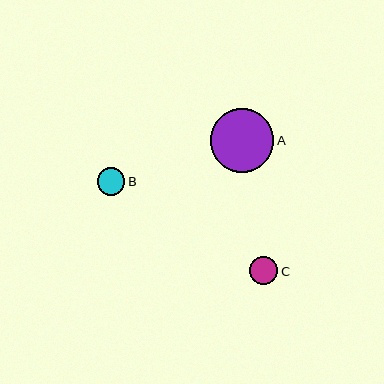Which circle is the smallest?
Circle B is the smallest with a size of approximately 27 pixels.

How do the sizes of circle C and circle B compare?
Circle C and circle B are approximately the same size.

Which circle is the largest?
Circle A is the largest with a size of approximately 63 pixels.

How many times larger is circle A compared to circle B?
Circle A is approximately 2.3 times the size of circle B.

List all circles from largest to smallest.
From largest to smallest: A, C, B.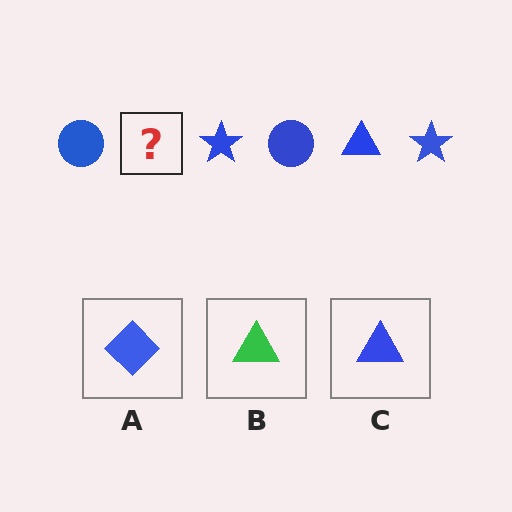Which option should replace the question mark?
Option C.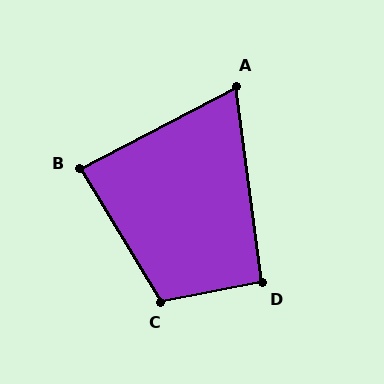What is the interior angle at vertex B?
Approximately 86 degrees (approximately right).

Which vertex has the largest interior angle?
C, at approximately 110 degrees.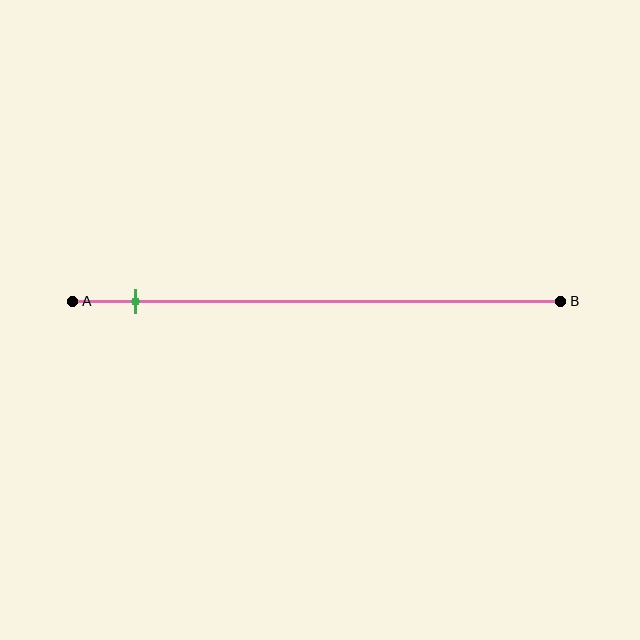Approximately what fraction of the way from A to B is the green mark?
The green mark is approximately 15% of the way from A to B.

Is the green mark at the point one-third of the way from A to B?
No, the mark is at about 15% from A, not at the 33% one-third point.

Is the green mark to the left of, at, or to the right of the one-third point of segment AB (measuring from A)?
The green mark is to the left of the one-third point of segment AB.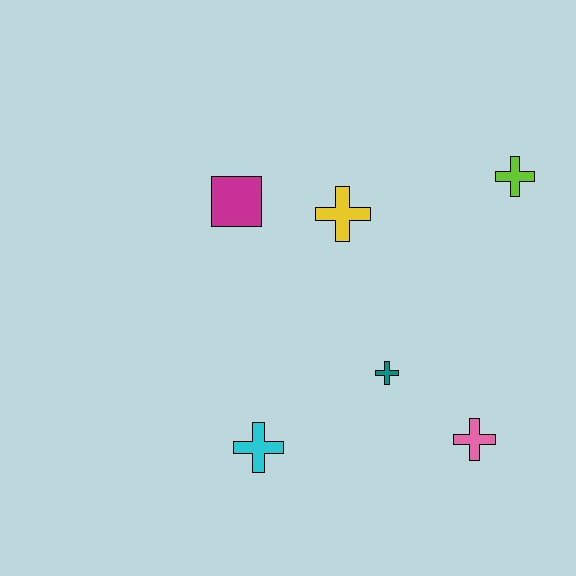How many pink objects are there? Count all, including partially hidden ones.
There is 1 pink object.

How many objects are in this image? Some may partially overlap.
There are 6 objects.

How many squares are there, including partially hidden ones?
There is 1 square.